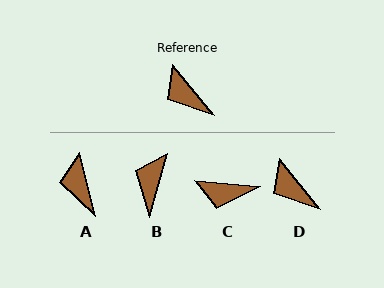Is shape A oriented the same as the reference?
No, it is off by about 25 degrees.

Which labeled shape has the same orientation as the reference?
D.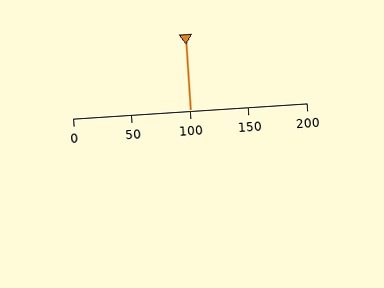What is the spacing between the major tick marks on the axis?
The major ticks are spaced 50 apart.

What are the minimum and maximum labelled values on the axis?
The axis runs from 0 to 200.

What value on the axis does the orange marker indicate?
The marker indicates approximately 100.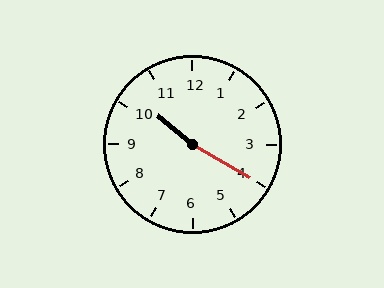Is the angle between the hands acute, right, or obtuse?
It is obtuse.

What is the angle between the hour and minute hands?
Approximately 170 degrees.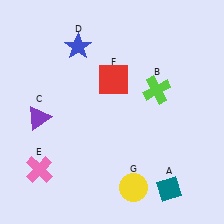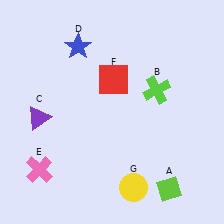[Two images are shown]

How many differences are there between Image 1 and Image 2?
There is 1 difference between the two images.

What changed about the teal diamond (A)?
In Image 1, A is teal. In Image 2, it changed to lime.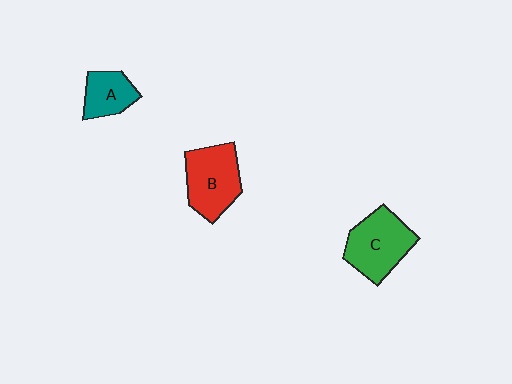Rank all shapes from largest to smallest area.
From largest to smallest: C (green), B (red), A (teal).